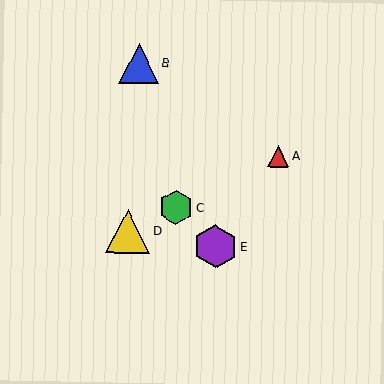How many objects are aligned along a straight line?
3 objects (A, C, D) are aligned along a straight line.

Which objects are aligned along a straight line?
Objects A, C, D are aligned along a straight line.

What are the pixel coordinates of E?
Object E is at (215, 246).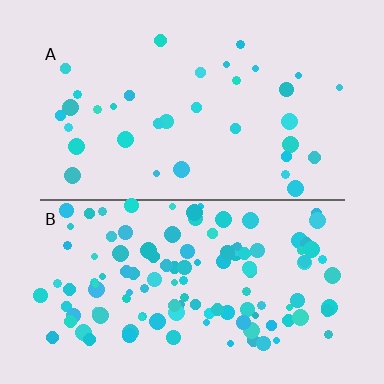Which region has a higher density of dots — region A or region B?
B (the bottom).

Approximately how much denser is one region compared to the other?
Approximately 3.6× — region B over region A.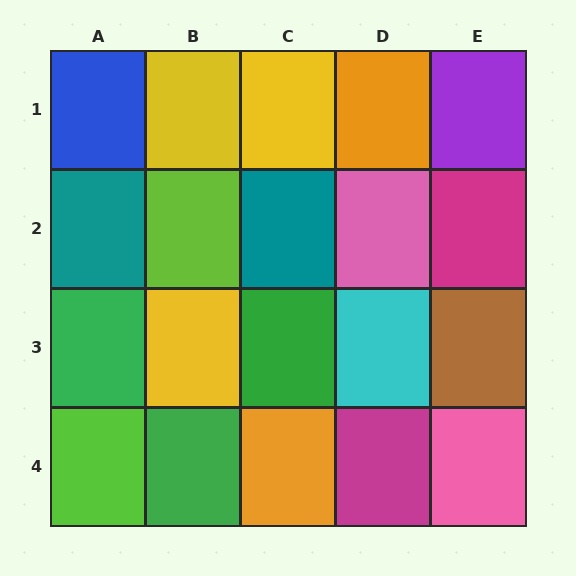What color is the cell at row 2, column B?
Lime.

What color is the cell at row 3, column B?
Yellow.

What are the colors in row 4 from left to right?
Lime, green, orange, magenta, pink.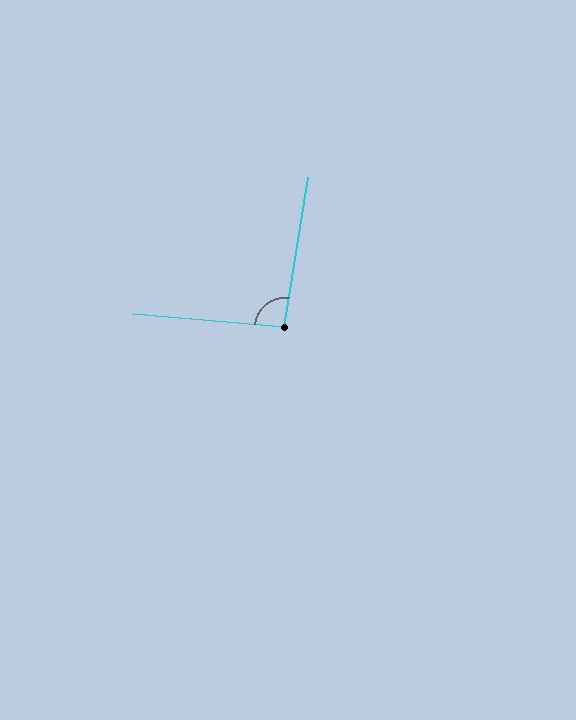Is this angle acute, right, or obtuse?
It is approximately a right angle.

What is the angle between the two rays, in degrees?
Approximately 94 degrees.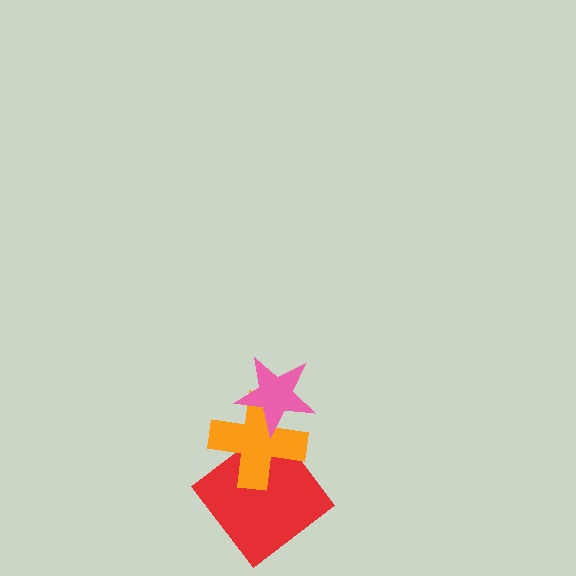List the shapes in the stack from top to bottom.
From top to bottom: the pink star, the orange cross, the red diamond.